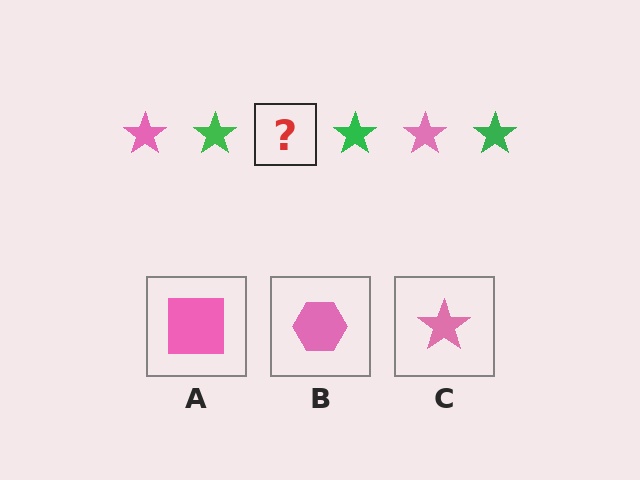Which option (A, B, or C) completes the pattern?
C.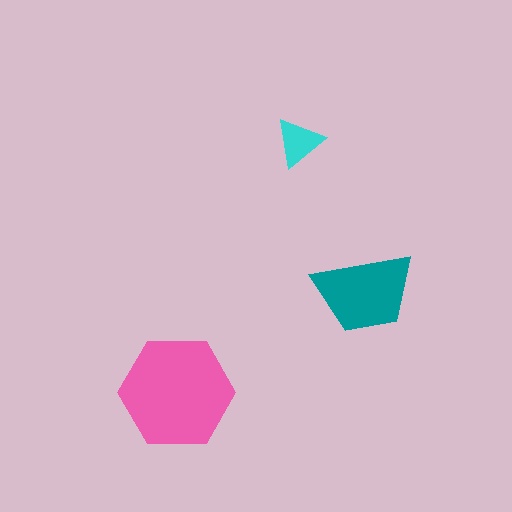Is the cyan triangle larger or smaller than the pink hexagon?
Smaller.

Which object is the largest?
The pink hexagon.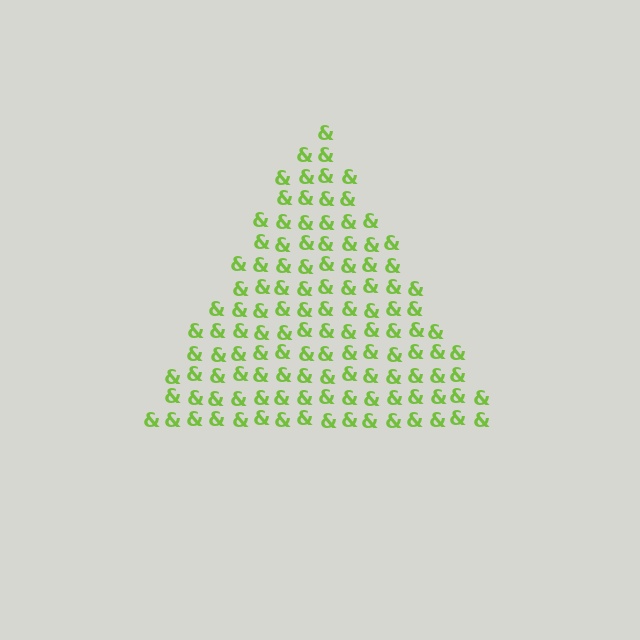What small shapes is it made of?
It is made of small ampersands.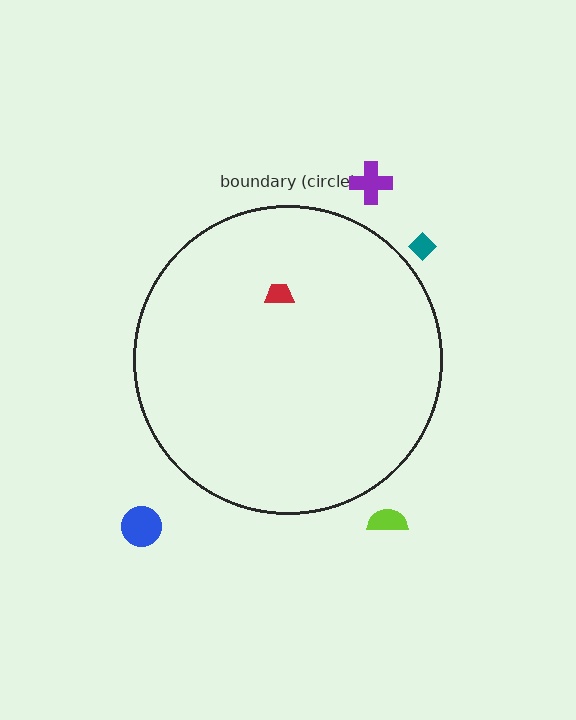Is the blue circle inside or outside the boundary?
Outside.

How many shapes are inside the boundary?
1 inside, 4 outside.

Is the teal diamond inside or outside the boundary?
Outside.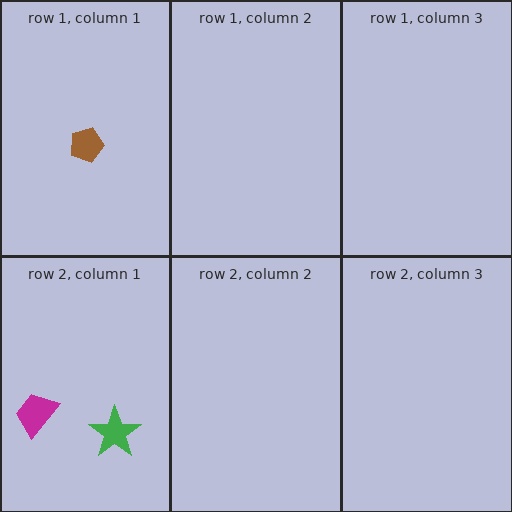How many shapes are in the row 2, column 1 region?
2.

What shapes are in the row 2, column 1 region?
The magenta trapezoid, the green star.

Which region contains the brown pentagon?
The row 1, column 1 region.